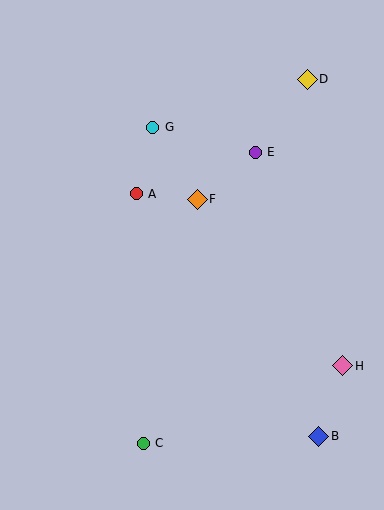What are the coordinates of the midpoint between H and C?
The midpoint between H and C is at (243, 404).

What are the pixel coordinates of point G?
Point G is at (153, 127).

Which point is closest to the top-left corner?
Point G is closest to the top-left corner.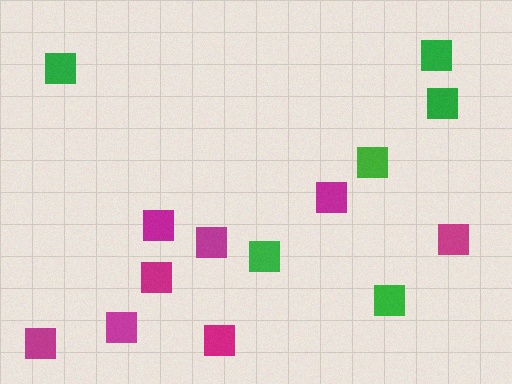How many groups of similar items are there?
There are 2 groups: one group of green squares (6) and one group of magenta squares (8).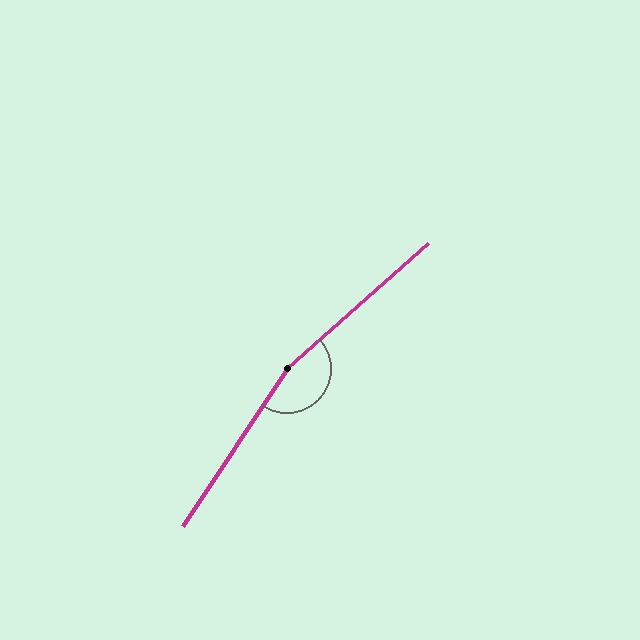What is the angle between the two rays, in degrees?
Approximately 165 degrees.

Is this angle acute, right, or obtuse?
It is obtuse.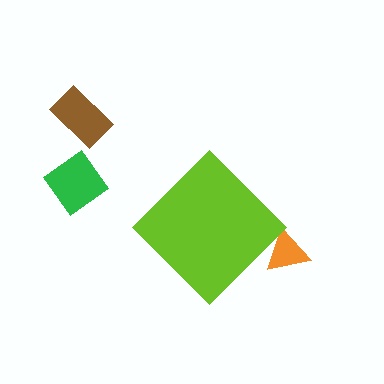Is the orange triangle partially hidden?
Yes, the orange triangle is partially hidden behind the lime diamond.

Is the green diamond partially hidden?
No, the green diamond is fully visible.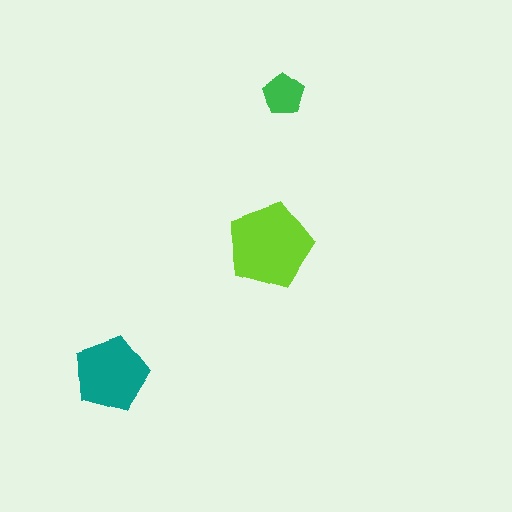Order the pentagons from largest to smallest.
the lime one, the teal one, the green one.